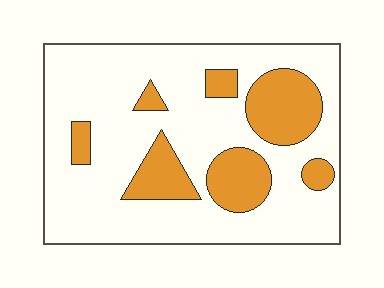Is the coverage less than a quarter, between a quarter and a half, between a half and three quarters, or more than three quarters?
Less than a quarter.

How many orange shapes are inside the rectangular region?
7.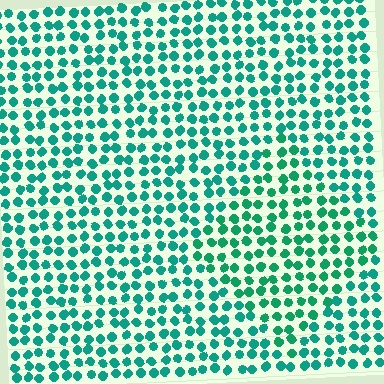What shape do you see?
I see a diamond.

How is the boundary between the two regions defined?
The boundary is defined purely by a slight shift in hue (about 16 degrees). Spacing, size, and orientation are identical on both sides.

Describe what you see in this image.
The image is filled with small teal elements in a uniform arrangement. A diamond-shaped region is visible where the elements are tinted to a slightly different hue, forming a subtle color boundary.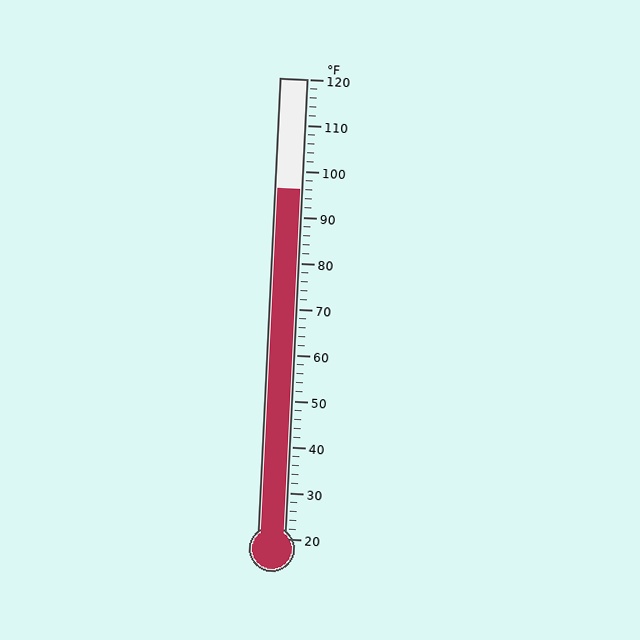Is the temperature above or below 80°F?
The temperature is above 80°F.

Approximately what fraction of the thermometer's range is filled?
The thermometer is filled to approximately 75% of its range.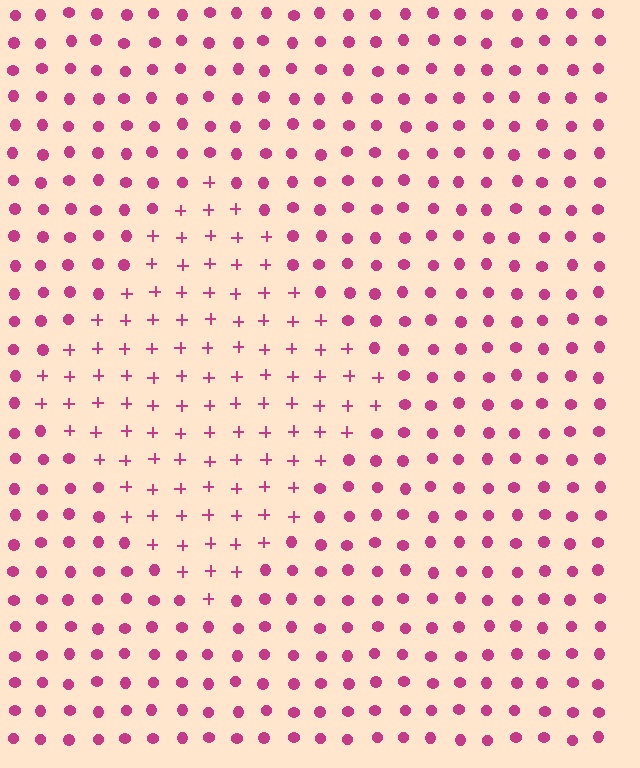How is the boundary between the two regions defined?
The boundary is defined by a change in element shape: plus signs inside vs. circles outside. All elements share the same color and spacing.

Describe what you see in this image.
The image is filled with small magenta elements arranged in a uniform grid. A diamond-shaped region contains plus signs, while the surrounding area contains circles. The boundary is defined purely by the change in element shape.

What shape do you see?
I see a diamond.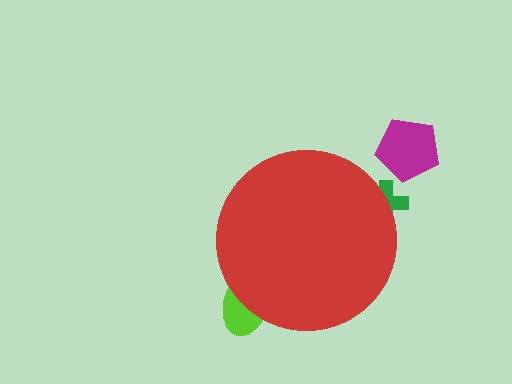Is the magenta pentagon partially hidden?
No, the magenta pentagon is fully visible.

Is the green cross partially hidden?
Yes, the green cross is partially hidden behind the red circle.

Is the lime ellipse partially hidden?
Yes, the lime ellipse is partially hidden behind the red circle.